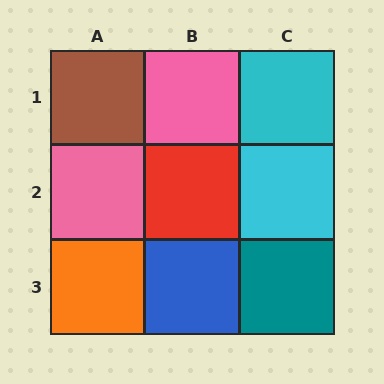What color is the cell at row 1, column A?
Brown.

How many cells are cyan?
2 cells are cyan.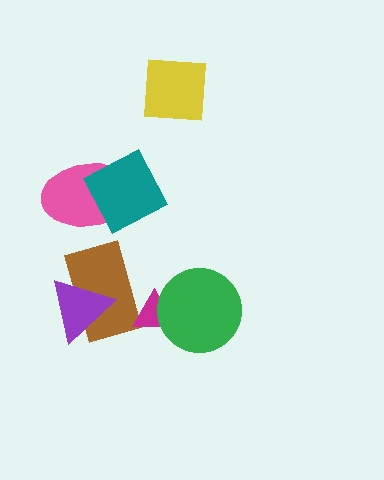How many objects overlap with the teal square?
1 object overlaps with the teal square.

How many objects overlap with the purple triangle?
1 object overlaps with the purple triangle.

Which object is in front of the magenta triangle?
The green circle is in front of the magenta triangle.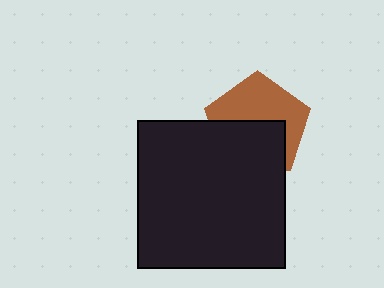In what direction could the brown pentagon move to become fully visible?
The brown pentagon could move up. That would shift it out from behind the black square entirely.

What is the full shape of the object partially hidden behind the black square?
The partially hidden object is a brown pentagon.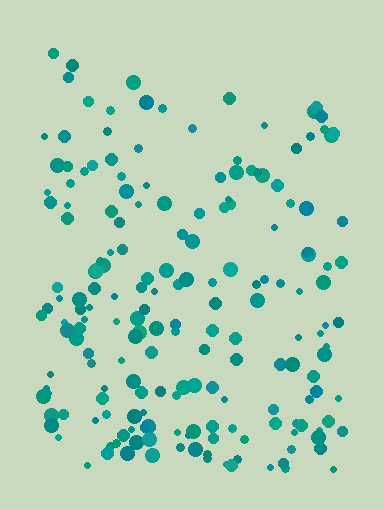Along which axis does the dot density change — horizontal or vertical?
Vertical.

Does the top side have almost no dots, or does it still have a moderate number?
Still a moderate number, just noticeably fewer than the bottom.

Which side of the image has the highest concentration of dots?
The bottom.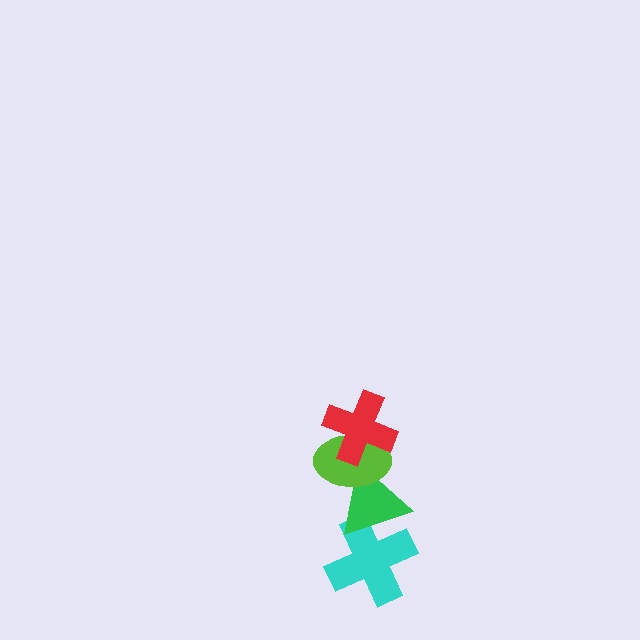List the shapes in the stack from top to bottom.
From top to bottom: the red cross, the lime ellipse, the green triangle, the cyan cross.